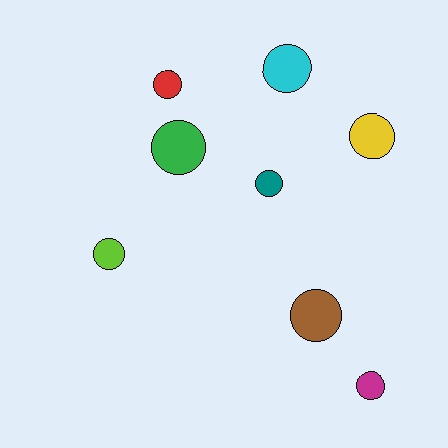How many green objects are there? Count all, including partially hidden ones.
There is 1 green object.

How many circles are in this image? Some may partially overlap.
There are 8 circles.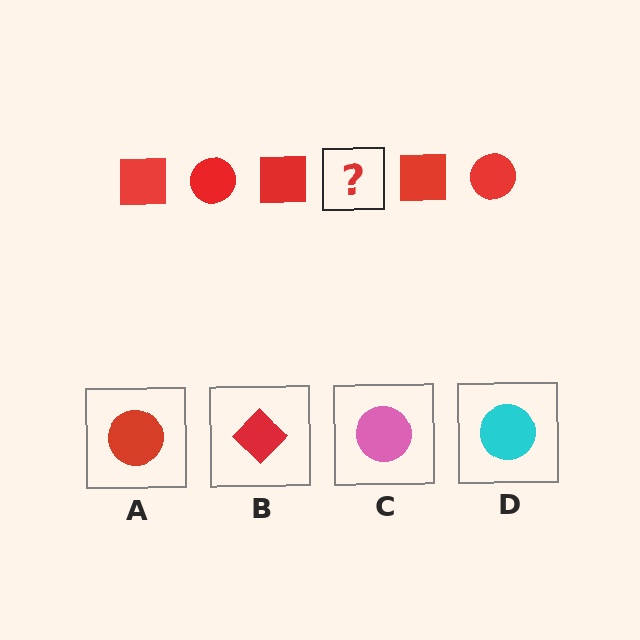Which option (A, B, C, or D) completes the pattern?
A.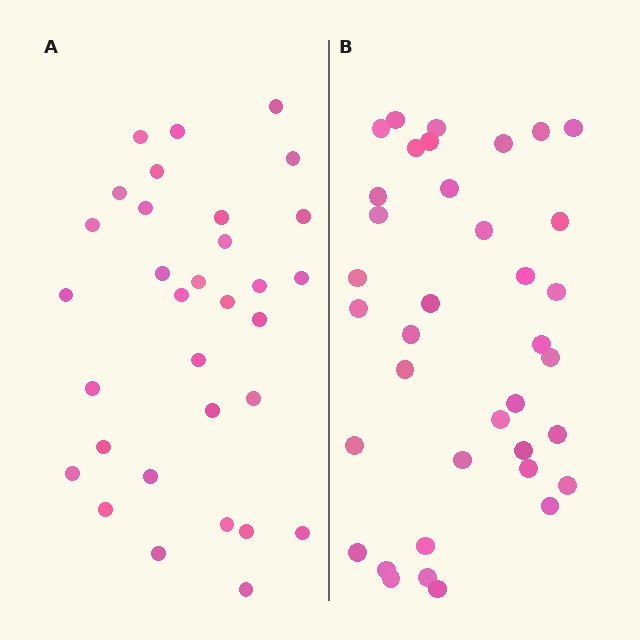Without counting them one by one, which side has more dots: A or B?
Region B (the right region) has more dots.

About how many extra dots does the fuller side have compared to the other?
Region B has about 5 more dots than region A.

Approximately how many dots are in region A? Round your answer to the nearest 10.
About 30 dots. (The exact count is 32, which rounds to 30.)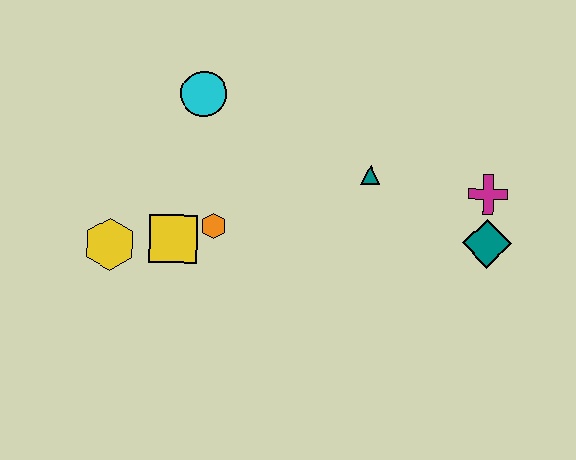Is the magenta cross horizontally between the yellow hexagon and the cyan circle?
No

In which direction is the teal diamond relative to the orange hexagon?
The teal diamond is to the right of the orange hexagon.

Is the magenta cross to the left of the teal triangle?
No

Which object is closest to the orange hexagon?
The yellow square is closest to the orange hexagon.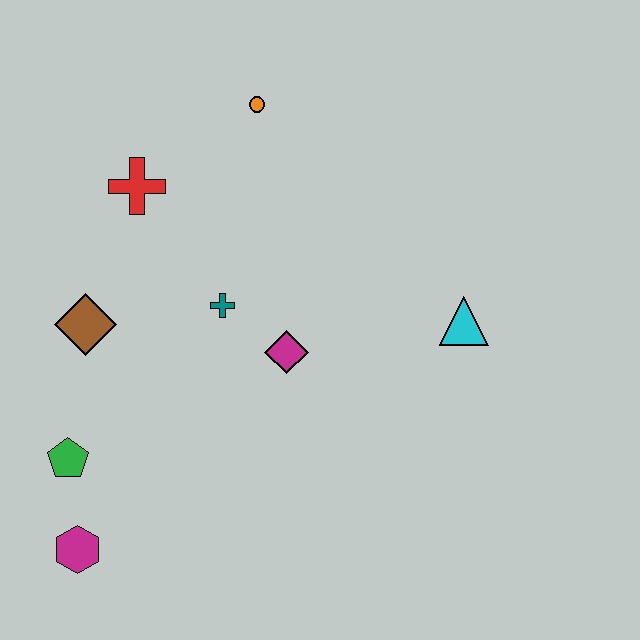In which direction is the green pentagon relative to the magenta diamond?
The green pentagon is to the left of the magenta diamond.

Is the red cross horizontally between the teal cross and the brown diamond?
Yes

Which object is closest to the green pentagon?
The magenta hexagon is closest to the green pentagon.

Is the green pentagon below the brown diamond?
Yes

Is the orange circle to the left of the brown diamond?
No